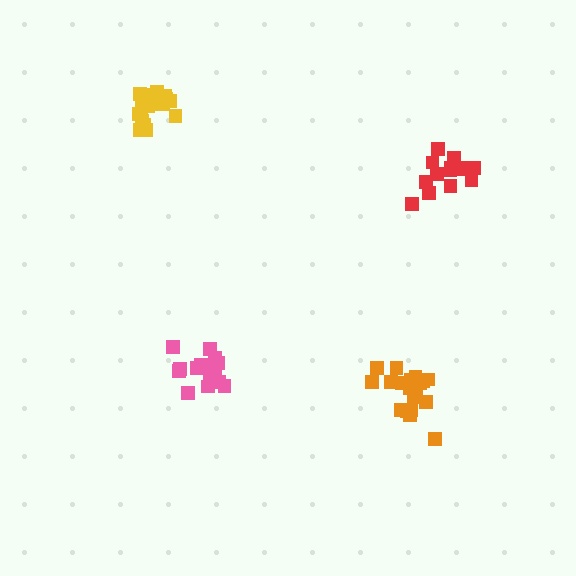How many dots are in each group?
Group 1: 15 dots, Group 2: 16 dots, Group 3: 21 dots, Group 4: 20 dots (72 total).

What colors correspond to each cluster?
The clusters are colored: pink, red, yellow, orange.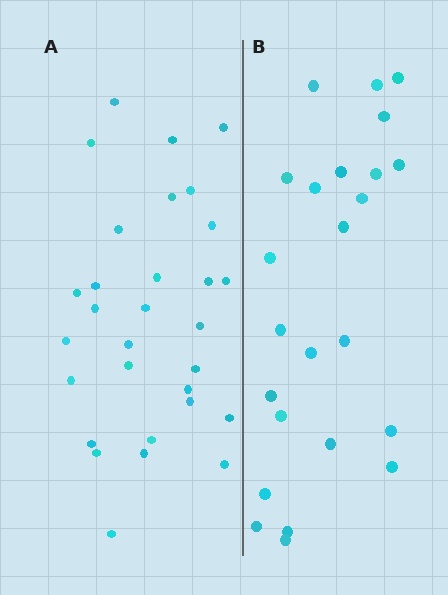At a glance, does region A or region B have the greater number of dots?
Region A (the left region) has more dots.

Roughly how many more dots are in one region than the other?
Region A has about 6 more dots than region B.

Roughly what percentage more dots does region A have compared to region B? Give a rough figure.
About 25% more.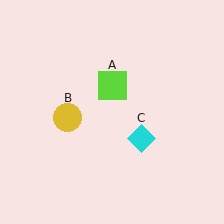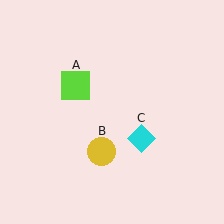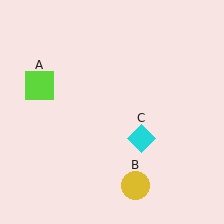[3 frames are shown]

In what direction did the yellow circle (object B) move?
The yellow circle (object B) moved down and to the right.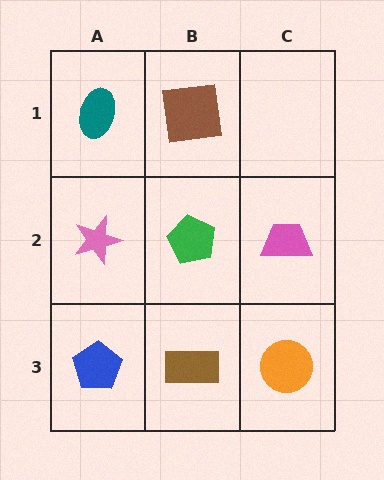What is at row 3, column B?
A brown rectangle.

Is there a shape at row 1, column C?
No, that cell is empty.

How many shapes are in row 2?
3 shapes.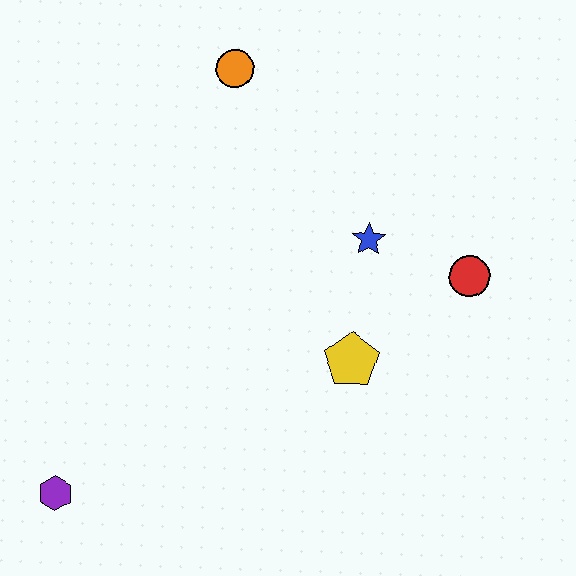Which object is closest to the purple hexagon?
The yellow pentagon is closest to the purple hexagon.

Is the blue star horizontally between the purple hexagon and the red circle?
Yes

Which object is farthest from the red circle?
The purple hexagon is farthest from the red circle.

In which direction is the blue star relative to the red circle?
The blue star is to the left of the red circle.